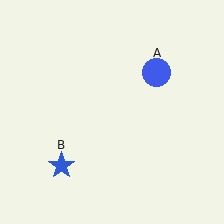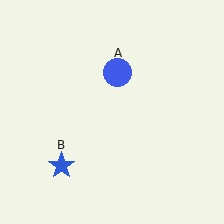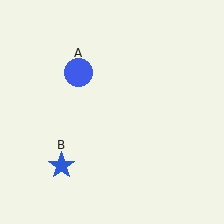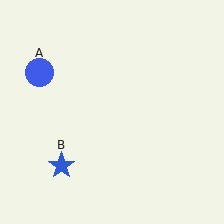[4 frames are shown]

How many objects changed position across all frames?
1 object changed position: blue circle (object A).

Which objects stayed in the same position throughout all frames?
Blue star (object B) remained stationary.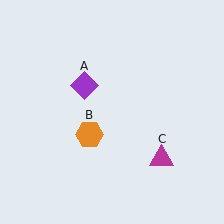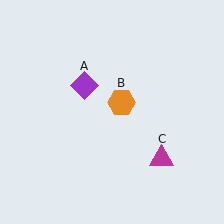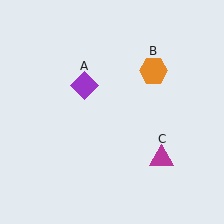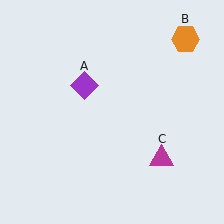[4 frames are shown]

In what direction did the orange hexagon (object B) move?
The orange hexagon (object B) moved up and to the right.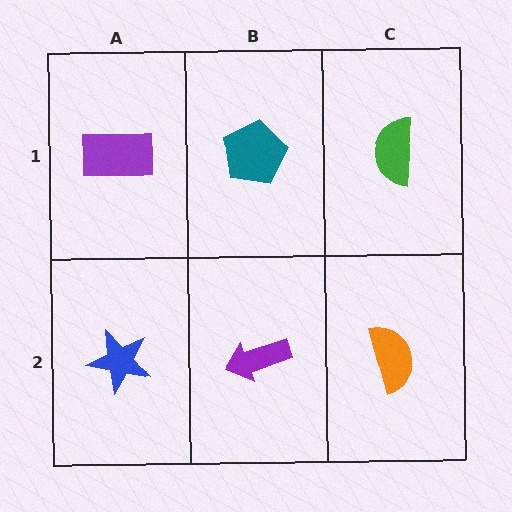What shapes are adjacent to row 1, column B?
A purple arrow (row 2, column B), a purple rectangle (row 1, column A), a green semicircle (row 1, column C).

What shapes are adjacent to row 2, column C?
A green semicircle (row 1, column C), a purple arrow (row 2, column B).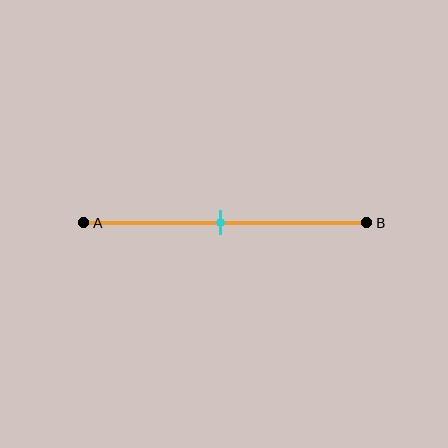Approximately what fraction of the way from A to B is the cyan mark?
The cyan mark is approximately 50% of the way from A to B.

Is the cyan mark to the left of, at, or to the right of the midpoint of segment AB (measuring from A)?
The cyan mark is approximately at the midpoint of segment AB.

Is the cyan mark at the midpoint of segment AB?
Yes, the mark is approximately at the midpoint.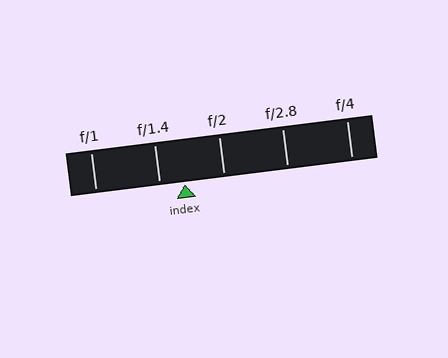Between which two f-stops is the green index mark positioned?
The index mark is between f/1.4 and f/2.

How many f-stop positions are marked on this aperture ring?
There are 5 f-stop positions marked.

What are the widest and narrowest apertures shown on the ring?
The widest aperture shown is f/1 and the narrowest is f/4.